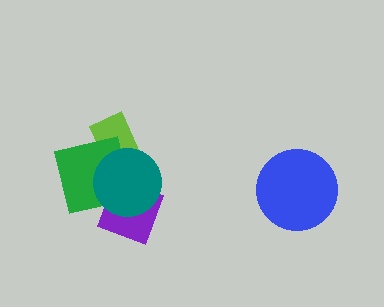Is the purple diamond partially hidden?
Yes, it is partially covered by another shape.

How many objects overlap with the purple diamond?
2 objects overlap with the purple diamond.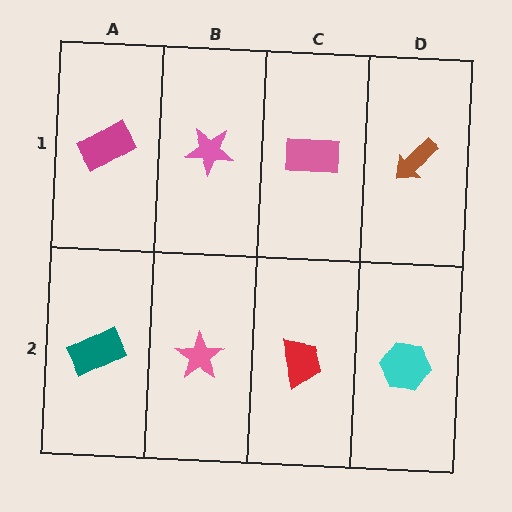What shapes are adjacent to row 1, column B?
A pink star (row 2, column B), a magenta rectangle (row 1, column A), a pink rectangle (row 1, column C).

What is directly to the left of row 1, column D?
A pink rectangle.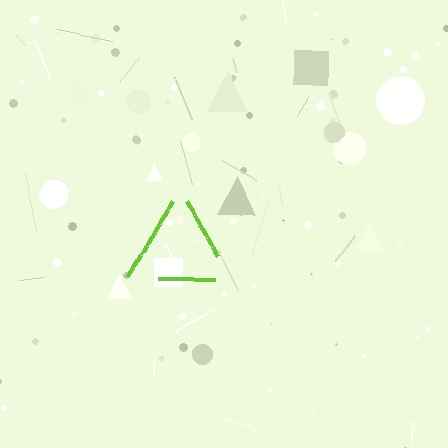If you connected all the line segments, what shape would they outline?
They would outline a triangle.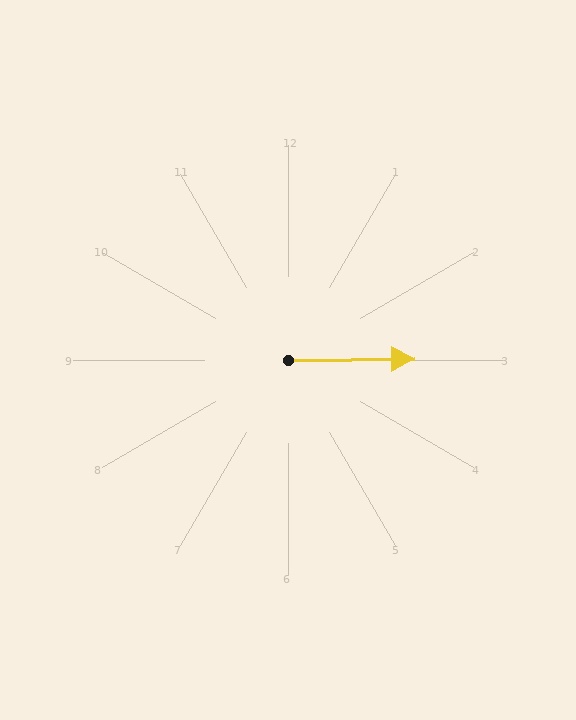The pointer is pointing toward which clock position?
Roughly 3 o'clock.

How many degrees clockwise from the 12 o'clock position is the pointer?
Approximately 89 degrees.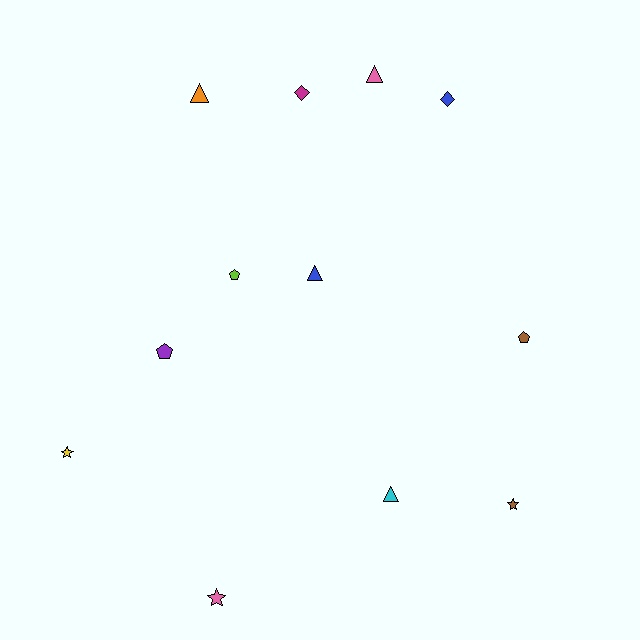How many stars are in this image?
There are 3 stars.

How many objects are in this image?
There are 12 objects.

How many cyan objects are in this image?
There is 1 cyan object.